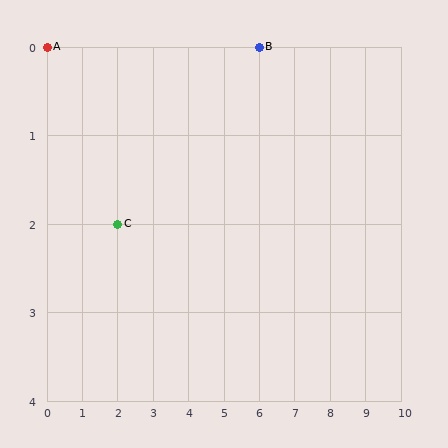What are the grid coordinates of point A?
Point A is at grid coordinates (0, 0).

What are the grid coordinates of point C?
Point C is at grid coordinates (2, 2).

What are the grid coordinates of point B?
Point B is at grid coordinates (6, 0).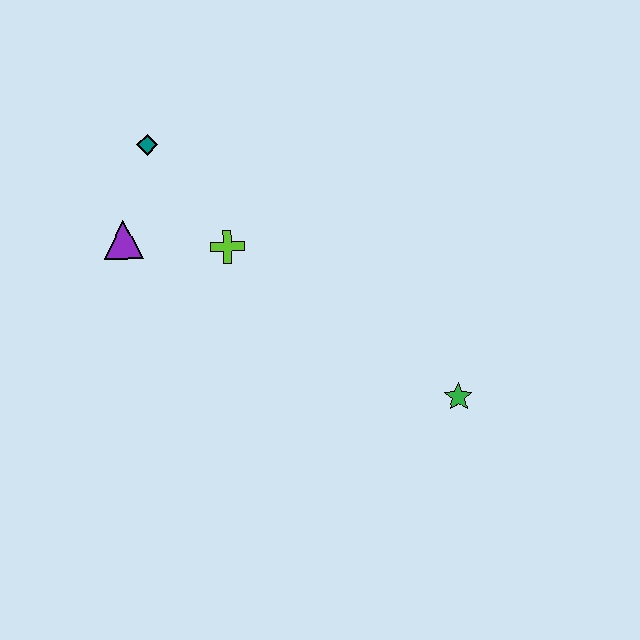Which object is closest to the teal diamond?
The purple triangle is closest to the teal diamond.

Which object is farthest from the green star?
The teal diamond is farthest from the green star.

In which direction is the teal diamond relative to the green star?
The teal diamond is to the left of the green star.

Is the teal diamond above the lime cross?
Yes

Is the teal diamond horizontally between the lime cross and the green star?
No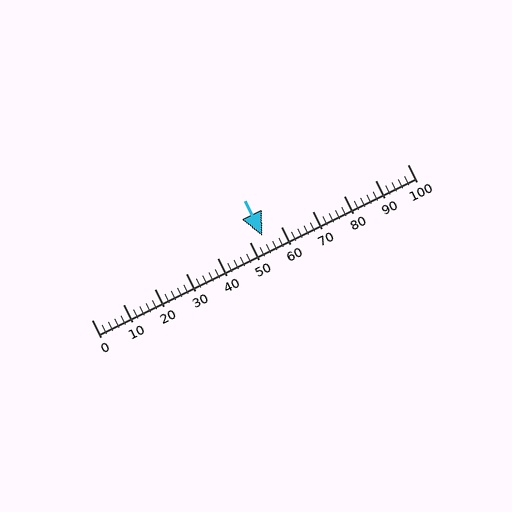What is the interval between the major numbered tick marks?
The major tick marks are spaced 10 units apart.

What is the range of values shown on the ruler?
The ruler shows values from 0 to 100.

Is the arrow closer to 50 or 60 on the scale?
The arrow is closer to 50.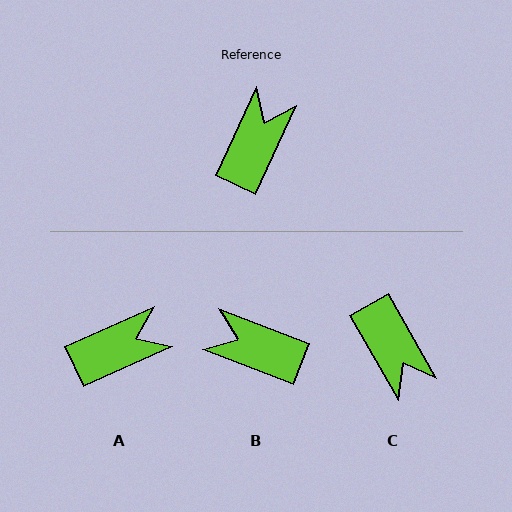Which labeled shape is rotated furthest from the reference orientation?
C, about 125 degrees away.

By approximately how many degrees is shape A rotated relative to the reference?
Approximately 41 degrees clockwise.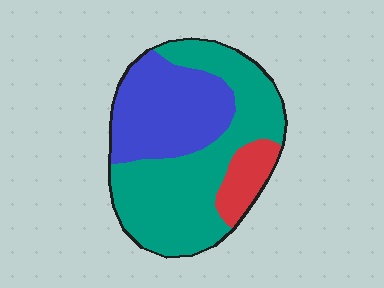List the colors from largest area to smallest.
From largest to smallest: teal, blue, red.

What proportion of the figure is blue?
Blue covers 34% of the figure.